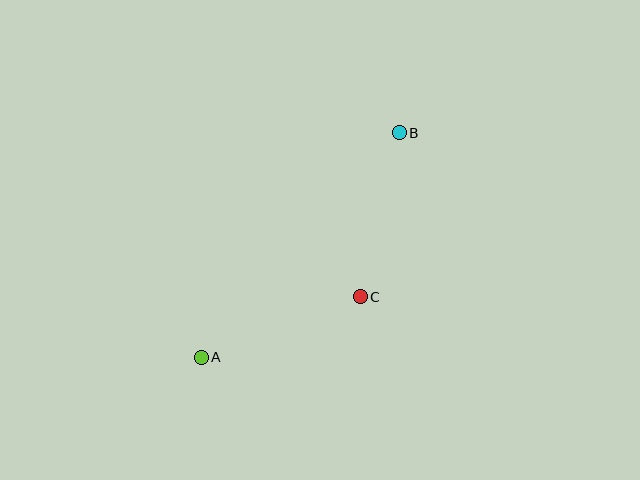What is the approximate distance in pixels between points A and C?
The distance between A and C is approximately 170 pixels.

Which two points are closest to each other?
Points B and C are closest to each other.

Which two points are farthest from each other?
Points A and B are farthest from each other.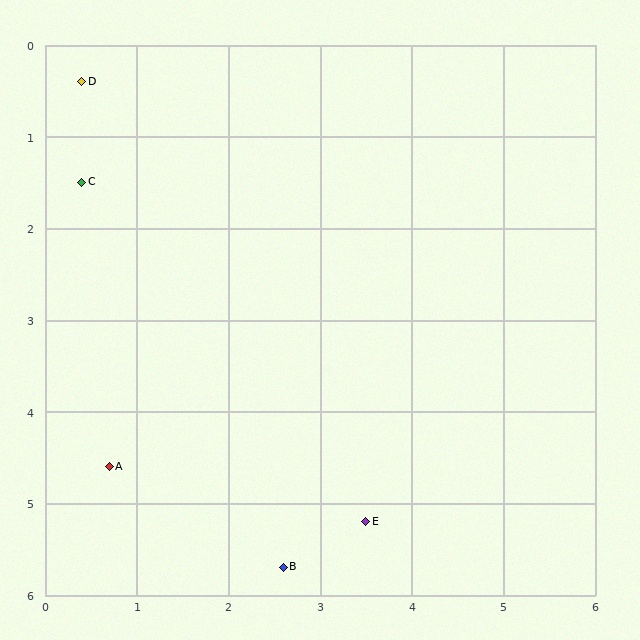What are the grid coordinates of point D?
Point D is at approximately (0.4, 0.4).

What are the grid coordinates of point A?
Point A is at approximately (0.7, 4.6).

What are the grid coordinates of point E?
Point E is at approximately (3.5, 5.2).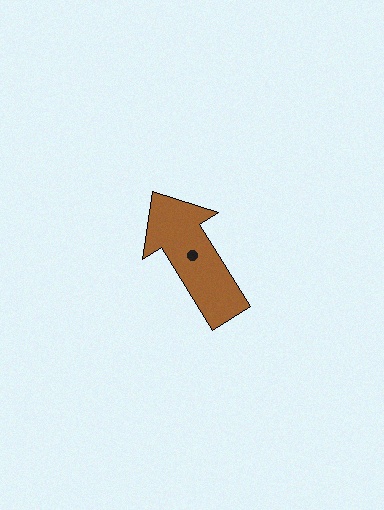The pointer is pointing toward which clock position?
Roughly 11 o'clock.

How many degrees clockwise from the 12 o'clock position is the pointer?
Approximately 328 degrees.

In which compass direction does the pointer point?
Northwest.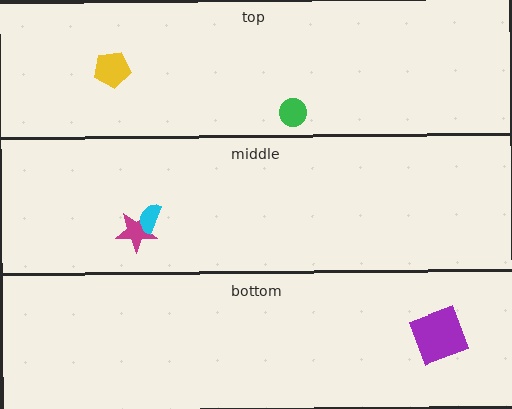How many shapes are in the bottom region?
1.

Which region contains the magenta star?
The middle region.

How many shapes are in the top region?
2.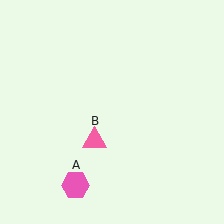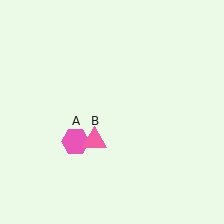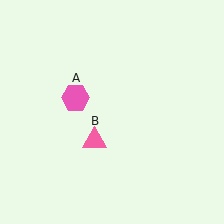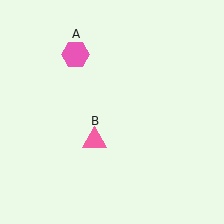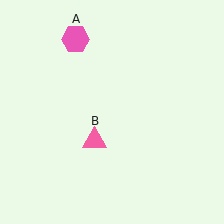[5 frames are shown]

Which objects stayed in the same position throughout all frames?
Pink triangle (object B) remained stationary.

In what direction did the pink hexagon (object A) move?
The pink hexagon (object A) moved up.